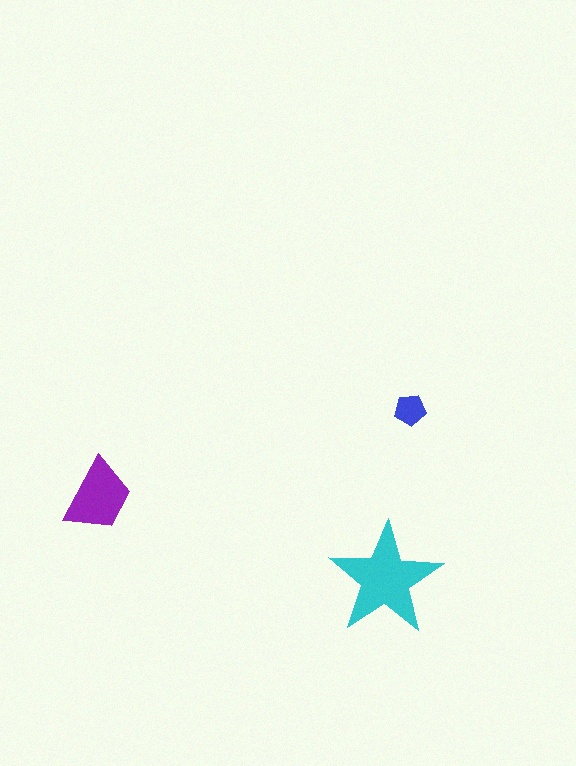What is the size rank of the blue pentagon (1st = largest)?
3rd.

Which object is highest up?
The blue pentagon is topmost.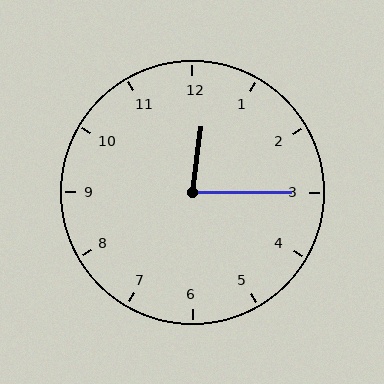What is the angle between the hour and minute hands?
Approximately 82 degrees.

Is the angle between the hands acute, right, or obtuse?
It is acute.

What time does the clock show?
12:15.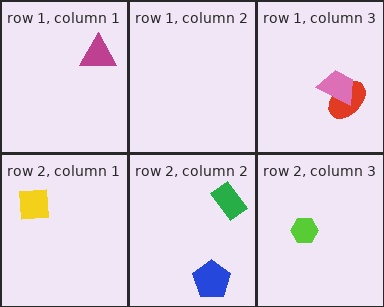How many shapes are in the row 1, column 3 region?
2.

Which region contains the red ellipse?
The row 1, column 3 region.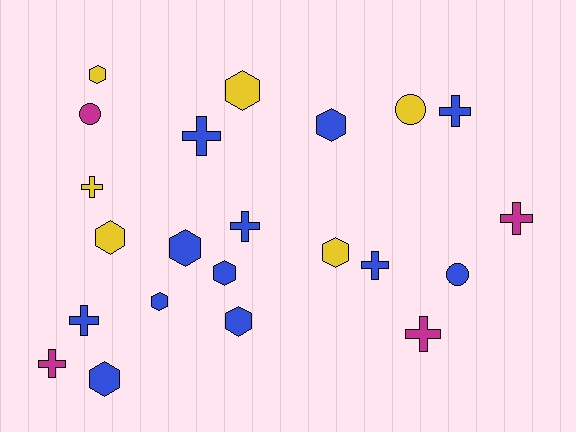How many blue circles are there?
There is 1 blue circle.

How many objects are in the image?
There are 22 objects.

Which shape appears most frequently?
Hexagon, with 10 objects.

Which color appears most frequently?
Blue, with 12 objects.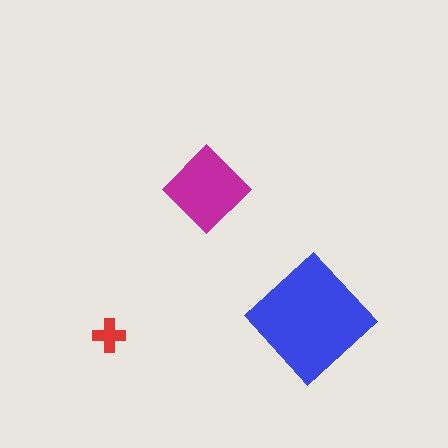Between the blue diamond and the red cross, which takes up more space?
The blue diamond.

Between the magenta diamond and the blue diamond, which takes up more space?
The blue diamond.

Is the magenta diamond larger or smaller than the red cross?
Larger.